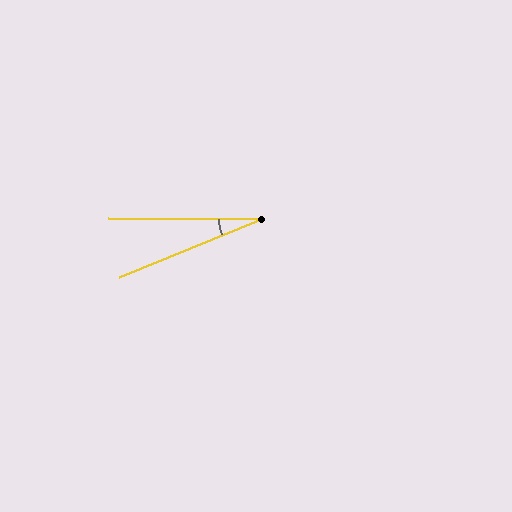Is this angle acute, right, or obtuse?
It is acute.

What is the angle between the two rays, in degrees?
Approximately 22 degrees.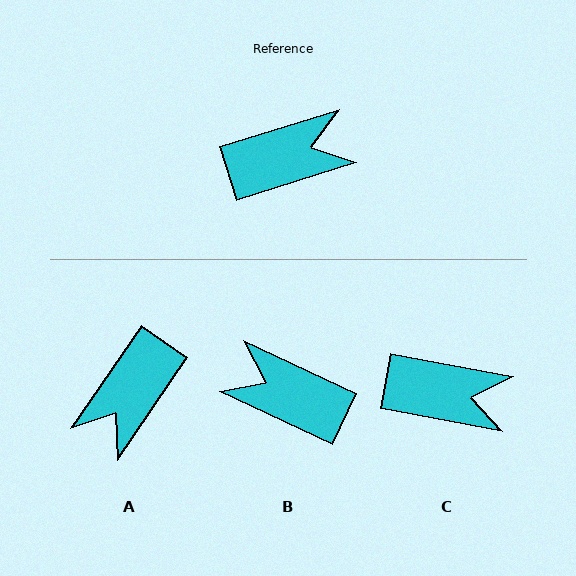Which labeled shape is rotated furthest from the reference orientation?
A, about 142 degrees away.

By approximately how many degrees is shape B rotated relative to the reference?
Approximately 138 degrees counter-clockwise.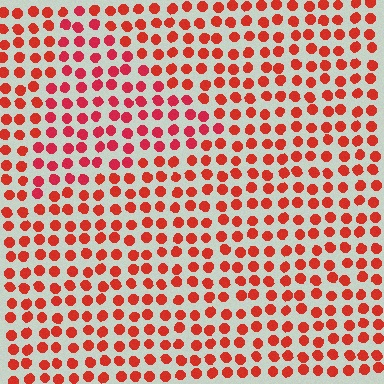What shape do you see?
I see a triangle.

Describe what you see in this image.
The image is filled with small red elements in a uniform arrangement. A triangle-shaped region is visible where the elements are tinted to a slightly different hue, forming a subtle color boundary.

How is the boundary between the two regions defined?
The boundary is defined purely by a slight shift in hue (about 16 degrees). Spacing, size, and orientation are identical on both sides.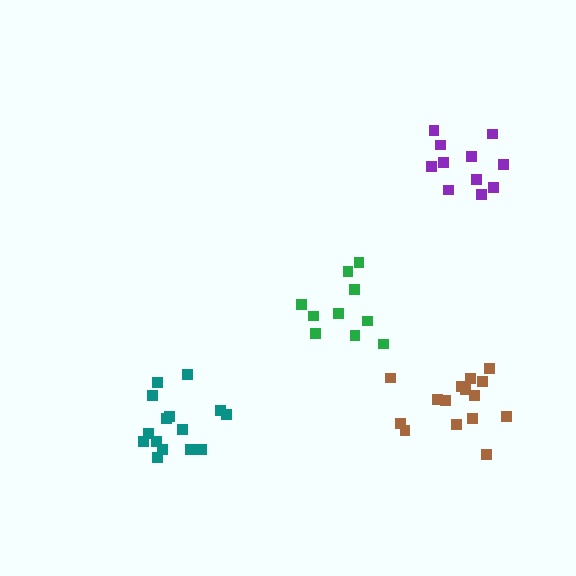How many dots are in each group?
Group 1: 10 dots, Group 2: 15 dots, Group 3: 15 dots, Group 4: 11 dots (51 total).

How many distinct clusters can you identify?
There are 4 distinct clusters.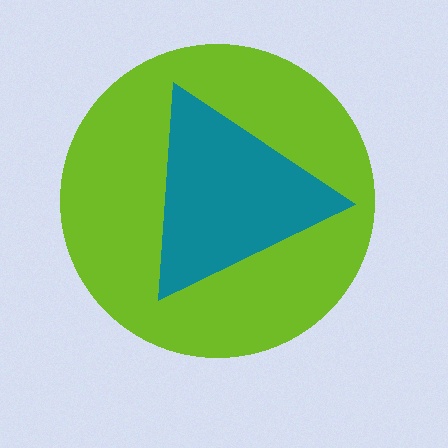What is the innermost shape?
The teal triangle.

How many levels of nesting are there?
2.